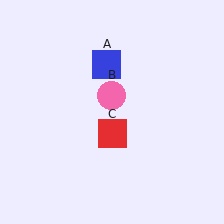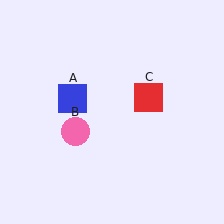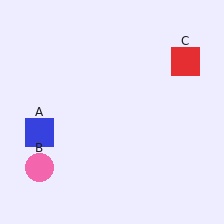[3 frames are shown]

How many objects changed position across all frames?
3 objects changed position: blue square (object A), pink circle (object B), red square (object C).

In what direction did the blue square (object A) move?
The blue square (object A) moved down and to the left.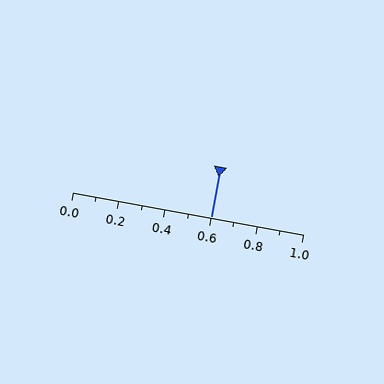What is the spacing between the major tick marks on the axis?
The major ticks are spaced 0.2 apart.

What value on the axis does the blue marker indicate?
The marker indicates approximately 0.6.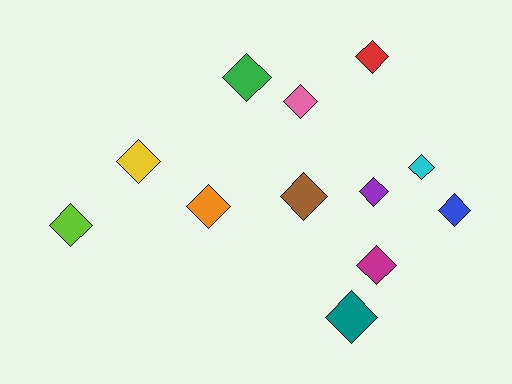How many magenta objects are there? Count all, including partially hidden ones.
There is 1 magenta object.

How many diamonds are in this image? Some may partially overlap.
There are 12 diamonds.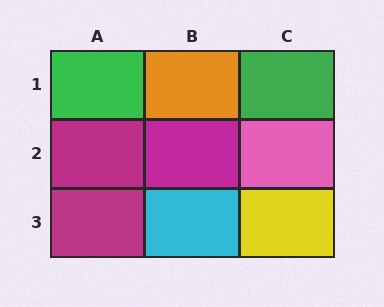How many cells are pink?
1 cell is pink.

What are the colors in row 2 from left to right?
Magenta, magenta, pink.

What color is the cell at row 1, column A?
Green.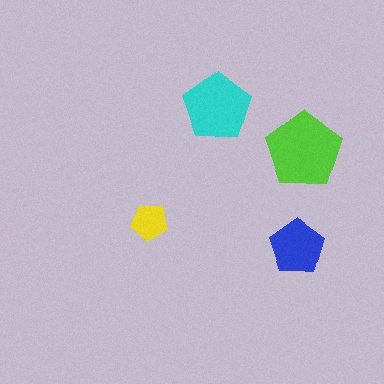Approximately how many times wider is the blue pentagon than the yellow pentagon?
About 1.5 times wider.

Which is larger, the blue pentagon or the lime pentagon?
The lime one.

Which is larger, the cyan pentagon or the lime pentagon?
The lime one.